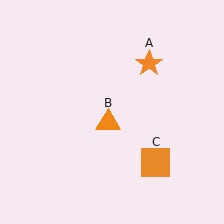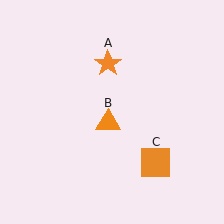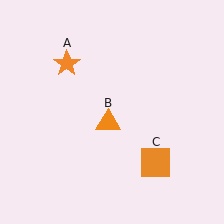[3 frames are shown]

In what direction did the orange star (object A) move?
The orange star (object A) moved left.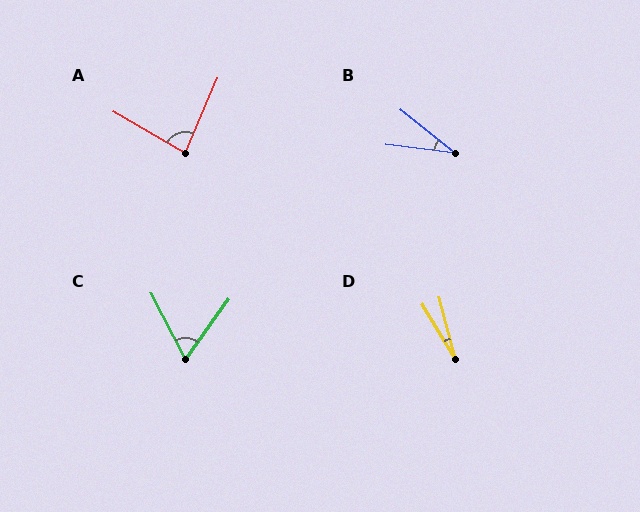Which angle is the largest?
A, at approximately 83 degrees.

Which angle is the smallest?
D, at approximately 16 degrees.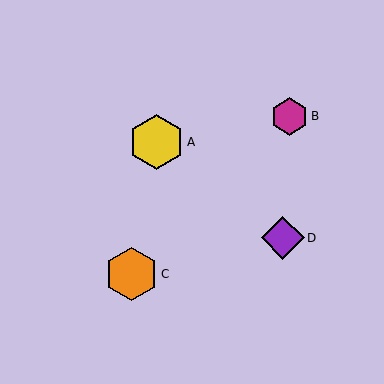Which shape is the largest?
The yellow hexagon (labeled A) is the largest.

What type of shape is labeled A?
Shape A is a yellow hexagon.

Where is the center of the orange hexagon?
The center of the orange hexagon is at (132, 274).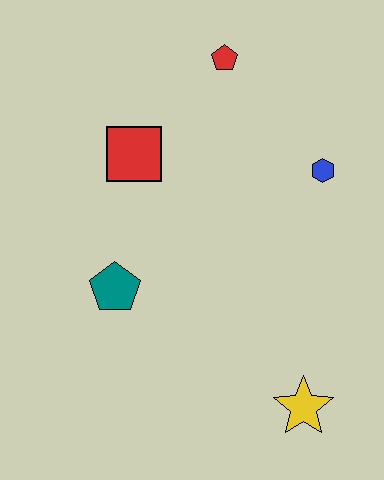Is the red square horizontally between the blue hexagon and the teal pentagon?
Yes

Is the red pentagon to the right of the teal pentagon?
Yes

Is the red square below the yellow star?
No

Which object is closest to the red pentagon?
The red square is closest to the red pentagon.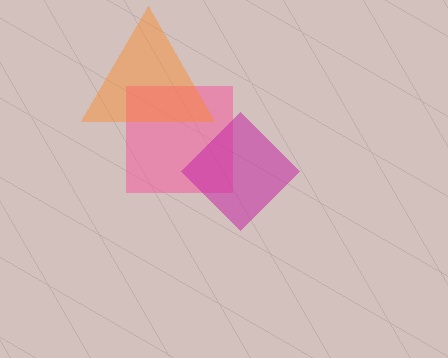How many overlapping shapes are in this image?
There are 3 overlapping shapes in the image.